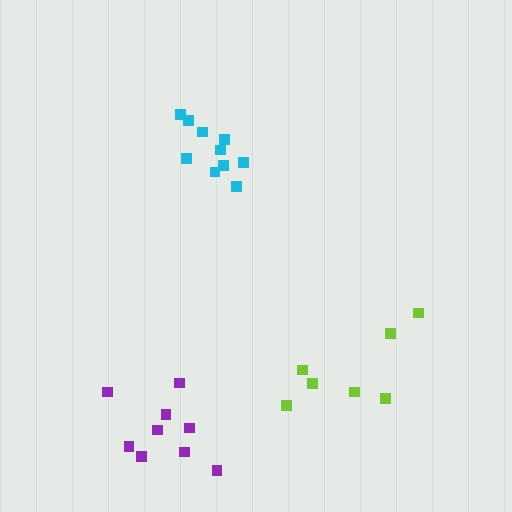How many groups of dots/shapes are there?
There are 3 groups.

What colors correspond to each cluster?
The clusters are colored: cyan, purple, lime.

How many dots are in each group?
Group 1: 10 dots, Group 2: 9 dots, Group 3: 7 dots (26 total).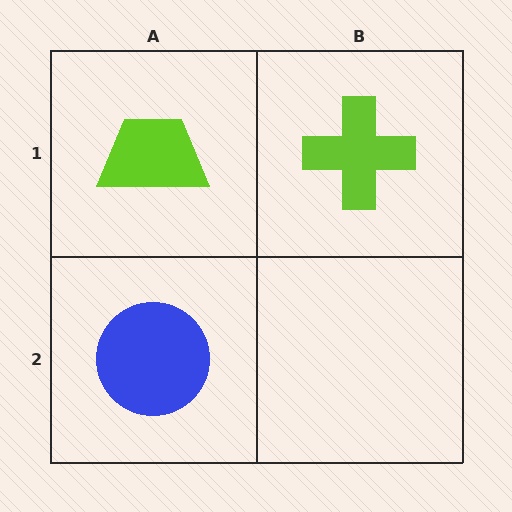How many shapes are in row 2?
1 shape.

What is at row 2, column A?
A blue circle.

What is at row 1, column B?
A lime cross.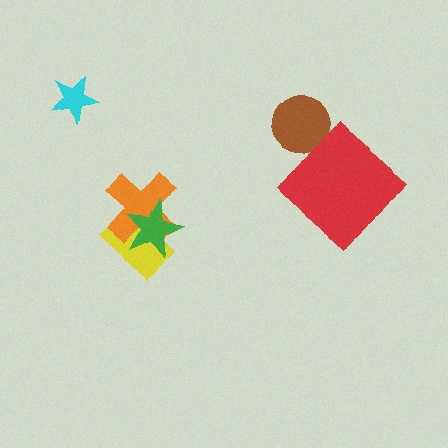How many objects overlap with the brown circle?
0 objects overlap with the brown circle.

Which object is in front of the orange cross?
The green star is in front of the orange cross.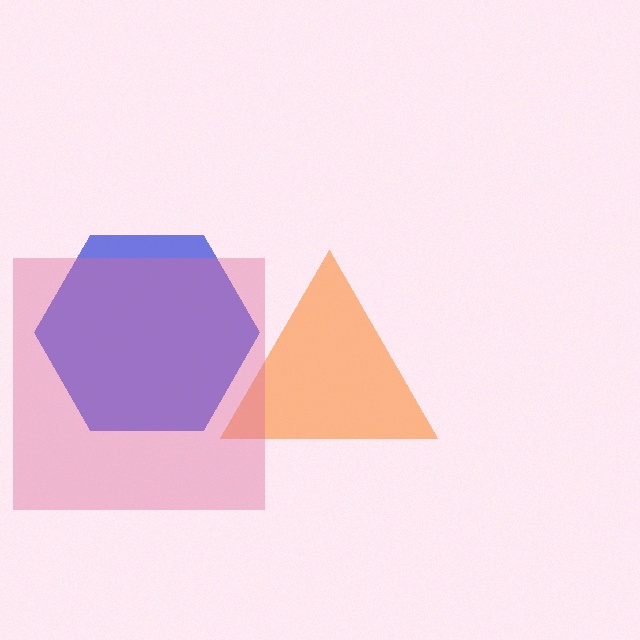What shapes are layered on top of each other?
The layered shapes are: an orange triangle, a blue hexagon, a pink square.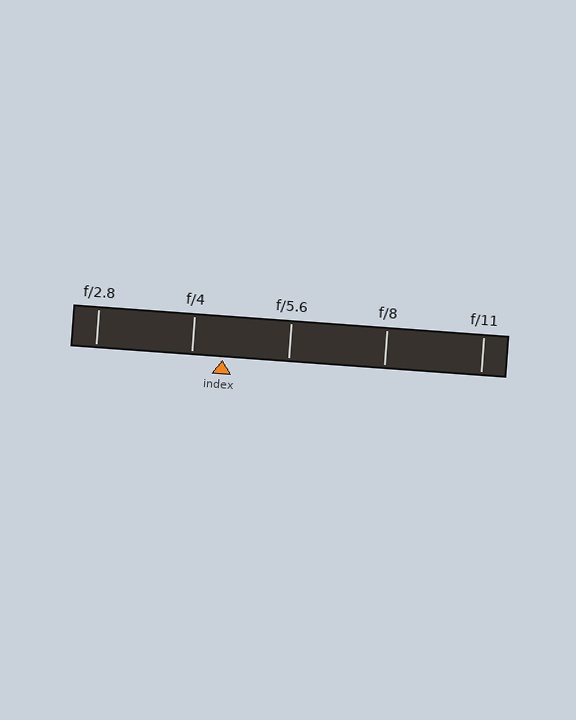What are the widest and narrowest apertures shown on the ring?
The widest aperture shown is f/2.8 and the narrowest is f/11.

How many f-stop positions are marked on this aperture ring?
There are 5 f-stop positions marked.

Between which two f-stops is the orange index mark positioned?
The index mark is between f/4 and f/5.6.